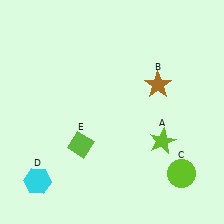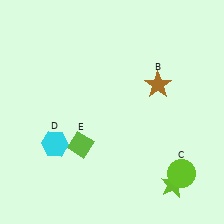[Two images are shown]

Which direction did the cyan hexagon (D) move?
The cyan hexagon (D) moved up.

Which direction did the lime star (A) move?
The lime star (A) moved down.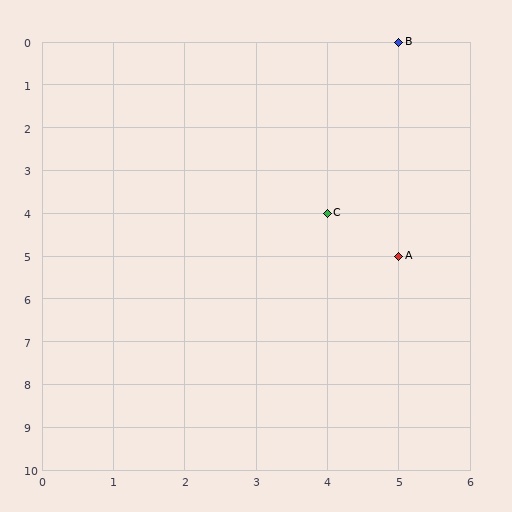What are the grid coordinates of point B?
Point B is at grid coordinates (5, 0).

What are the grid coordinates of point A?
Point A is at grid coordinates (5, 5).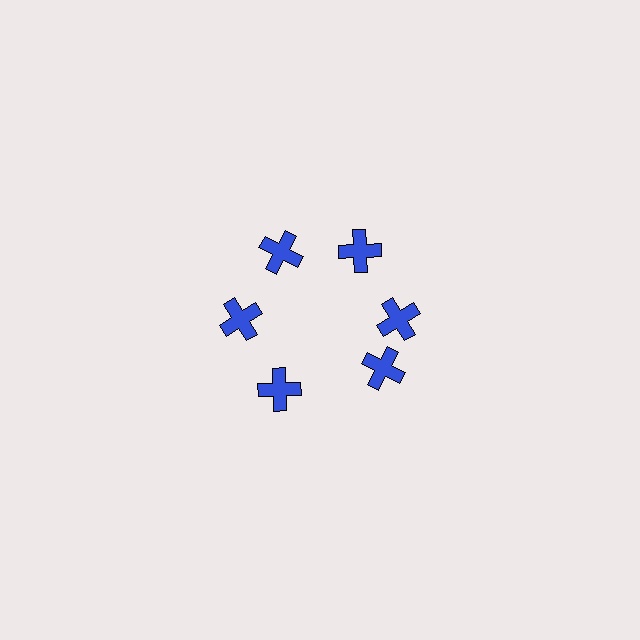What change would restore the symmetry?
The symmetry would be restored by rotating it back into even spacing with its neighbors so that all 6 crosses sit at equal angles and equal distance from the center.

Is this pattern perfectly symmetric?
No. The 6 blue crosses are arranged in a ring, but one element near the 5 o'clock position is rotated out of alignment along the ring, breaking the 6-fold rotational symmetry.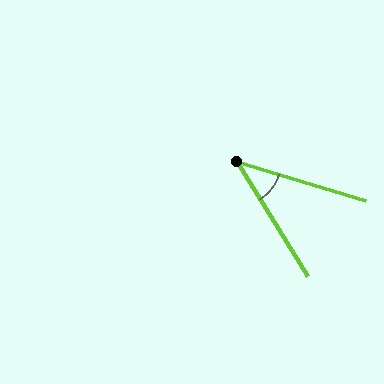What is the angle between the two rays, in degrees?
Approximately 42 degrees.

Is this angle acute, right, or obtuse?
It is acute.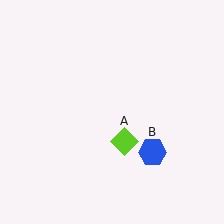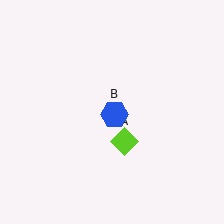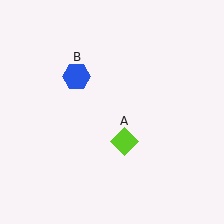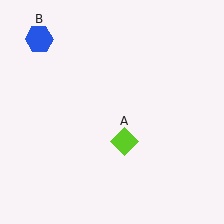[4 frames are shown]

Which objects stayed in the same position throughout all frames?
Lime diamond (object A) remained stationary.